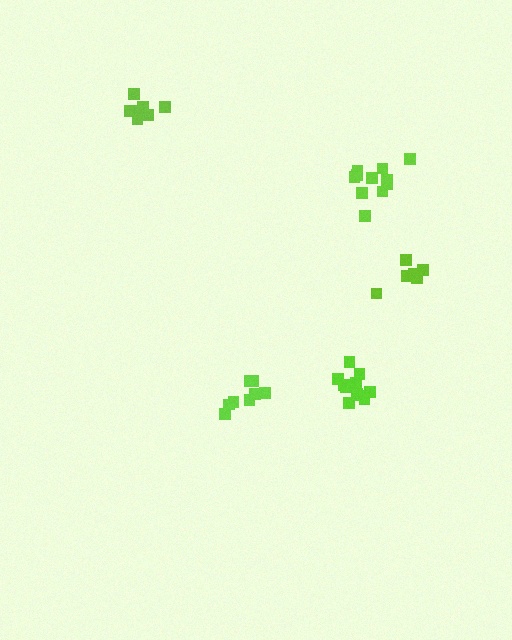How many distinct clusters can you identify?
There are 5 distinct clusters.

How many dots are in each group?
Group 1: 7 dots, Group 2: 9 dots, Group 3: 6 dots, Group 4: 11 dots, Group 5: 11 dots (44 total).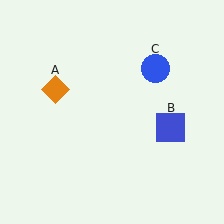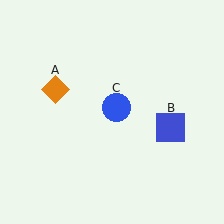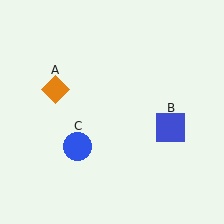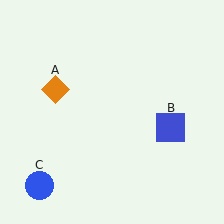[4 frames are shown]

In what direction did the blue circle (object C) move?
The blue circle (object C) moved down and to the left.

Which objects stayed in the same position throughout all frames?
Orange diamond (object A) and blue square (object B) remained stationary.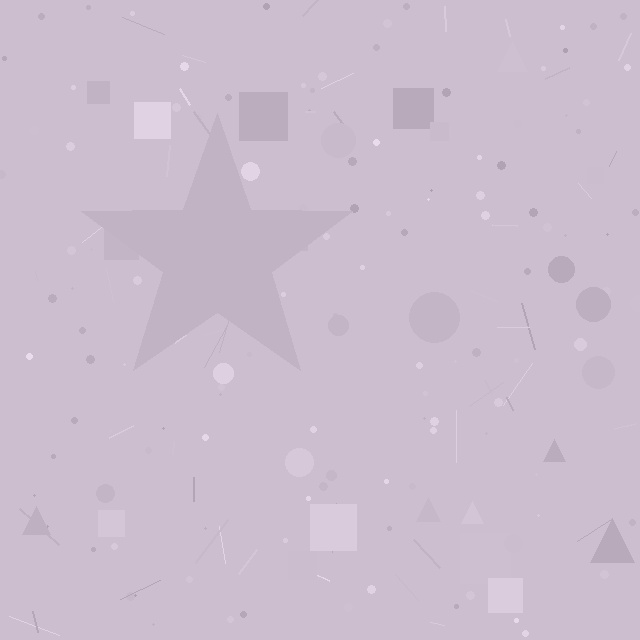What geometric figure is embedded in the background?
A star is embedded in the background.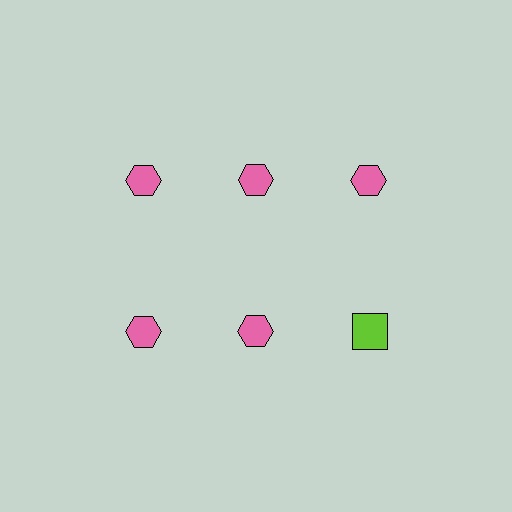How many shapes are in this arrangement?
There are 6 shapes arranged in a grid pattern.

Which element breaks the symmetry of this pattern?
The lime square in the second row, center column breaks the symmetry. All other shapes are pink hexagons.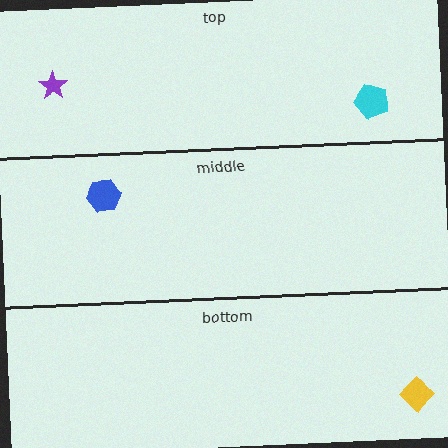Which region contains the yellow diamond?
The bottom region.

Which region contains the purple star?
The top region.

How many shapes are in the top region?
2.